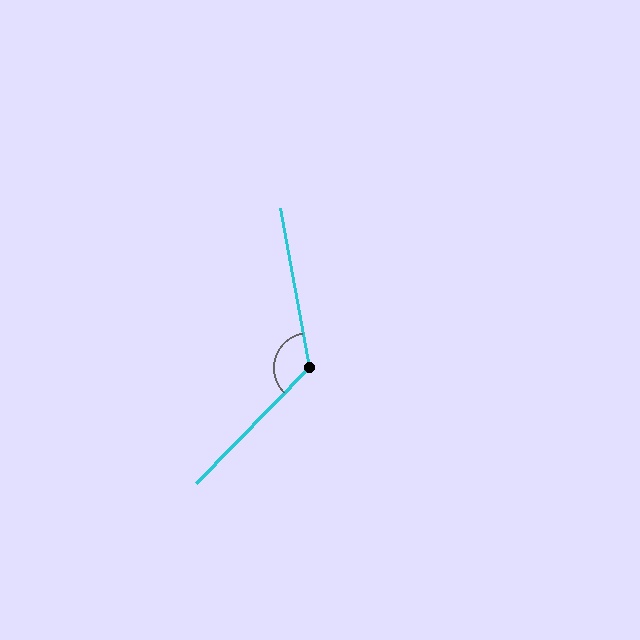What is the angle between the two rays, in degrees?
Approximately 125 degrees.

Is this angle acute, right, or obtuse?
It is obtuse.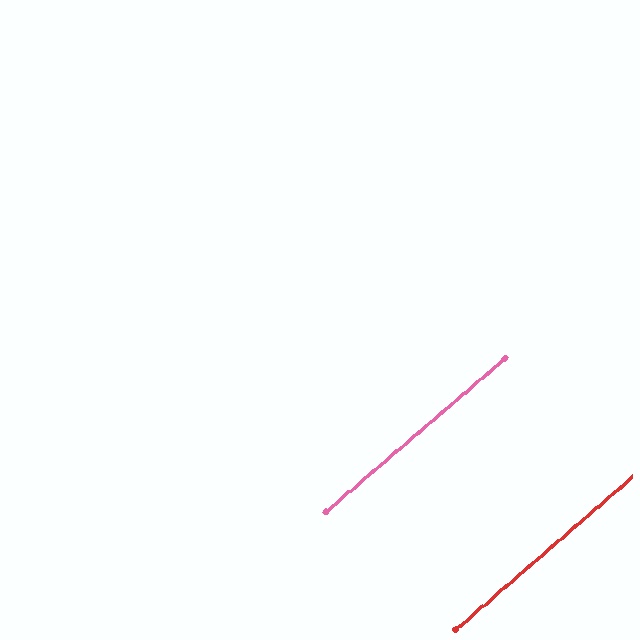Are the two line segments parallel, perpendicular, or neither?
Parallel — their directions differ by only 0.4°.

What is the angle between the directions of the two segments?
Approximately 0 degrees.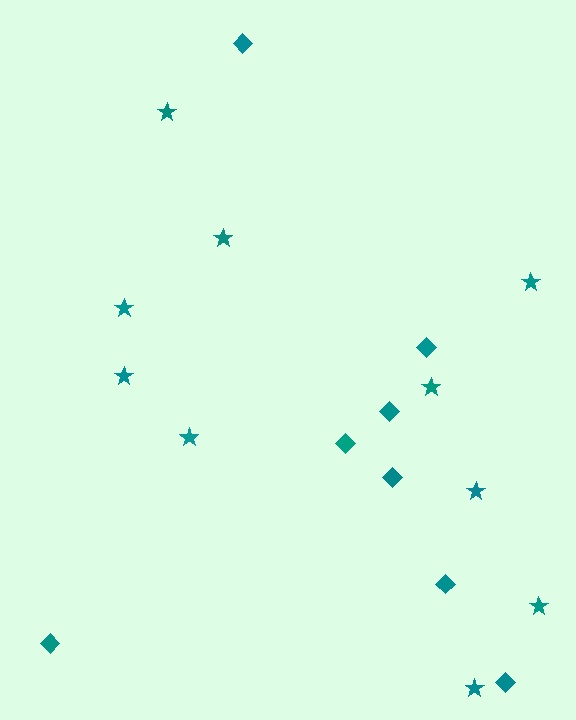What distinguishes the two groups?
There are 2 groups: one group of stars (10) and one group of diamonds (8).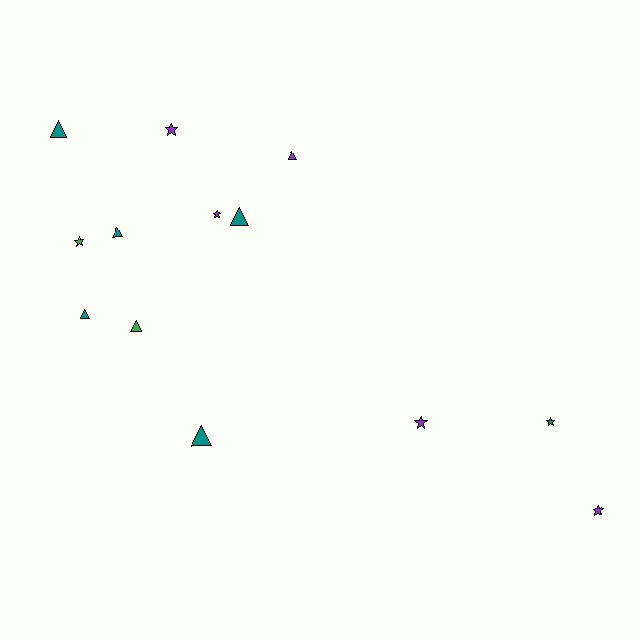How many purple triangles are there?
There is 1 purple triangle.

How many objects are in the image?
There are 13 objects.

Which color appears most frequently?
Teal, with 6 objects.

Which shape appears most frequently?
Triangle, with 7 objects.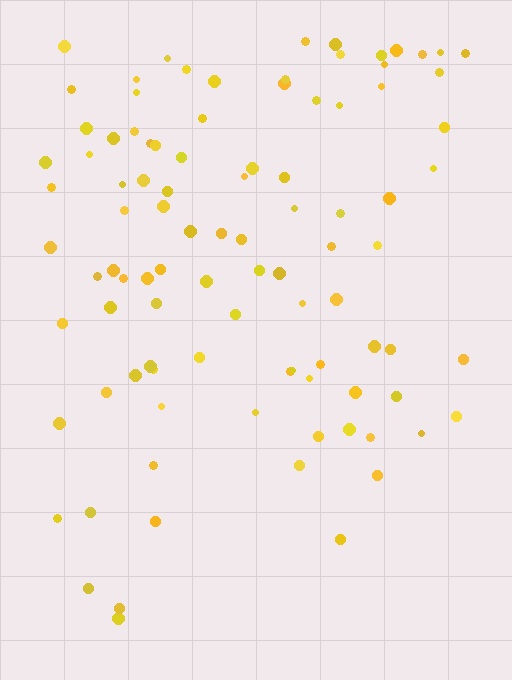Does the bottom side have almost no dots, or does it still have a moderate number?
Still a moderate number, just noticeably fewer than the top.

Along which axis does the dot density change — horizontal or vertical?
Vertical.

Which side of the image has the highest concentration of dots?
The top.